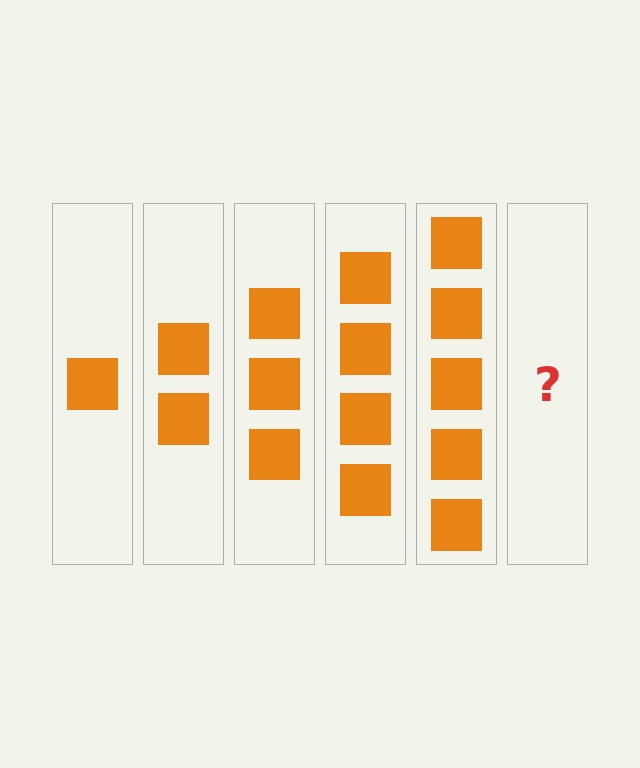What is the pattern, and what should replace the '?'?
The pattern is that each step adds one more square. The '?' should be 6 squares.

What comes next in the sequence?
The next element should be 6 squares.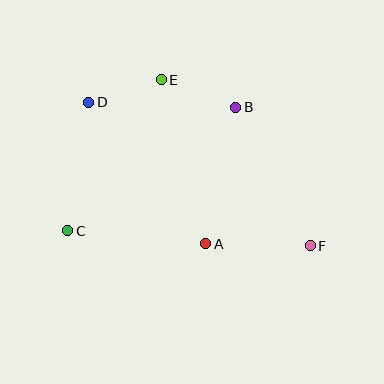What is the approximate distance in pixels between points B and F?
The distance between B and F is approximately 157 pixels.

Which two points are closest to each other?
Points D and E are closest to each other.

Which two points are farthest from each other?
Points D and F are farthest from each other.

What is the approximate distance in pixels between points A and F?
The distance between A and F is approximately 104 pixels.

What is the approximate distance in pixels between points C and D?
The distance between C and D is approximately 130 pixels.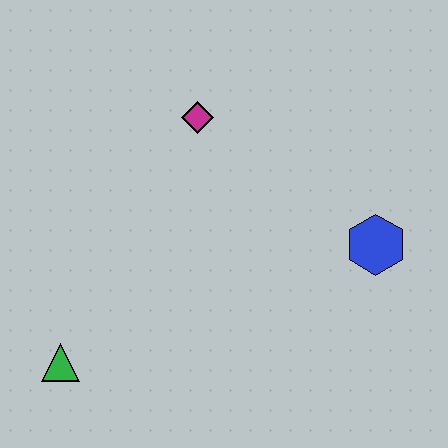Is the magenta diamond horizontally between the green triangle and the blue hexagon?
Yes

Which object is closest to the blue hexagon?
The magenta diamond is closest to the blue hexagon.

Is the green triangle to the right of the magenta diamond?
No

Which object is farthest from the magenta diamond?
The green triangle is farthest from the magenta diamond.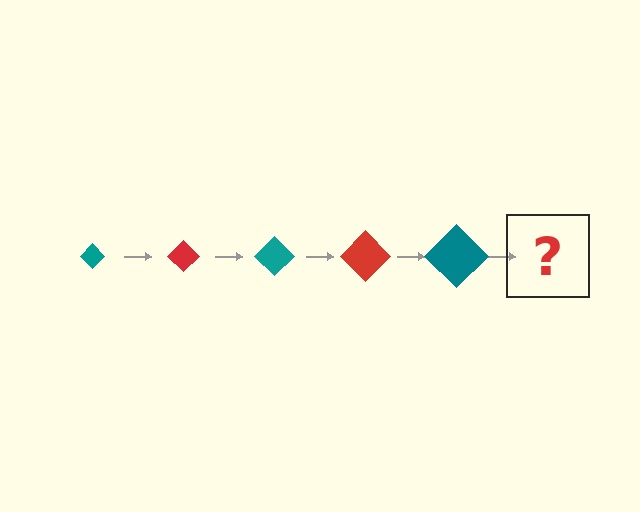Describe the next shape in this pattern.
It should be a red diamond, larger than the previous one.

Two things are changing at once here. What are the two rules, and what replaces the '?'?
The two rules are that the diamond grows larger each step and the color cycles through teal and red. The '?' should be a red diamond, larger than the previous one.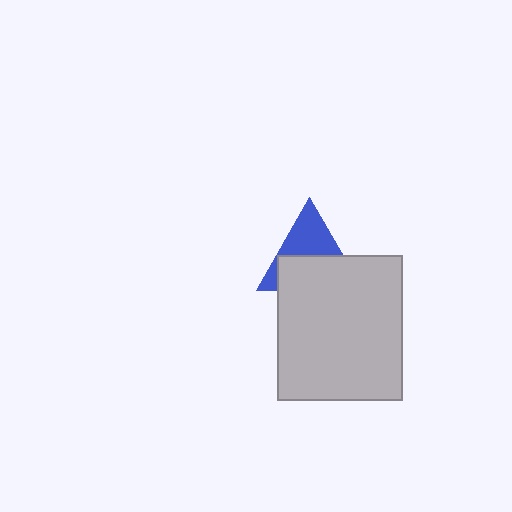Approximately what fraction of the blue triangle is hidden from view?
Roughly 53% of the blue triangle is hidden behind the light gray rectangle.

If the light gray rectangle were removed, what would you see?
You would see the complete blue triangle.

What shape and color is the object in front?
The object in front is a light gray rectangle.